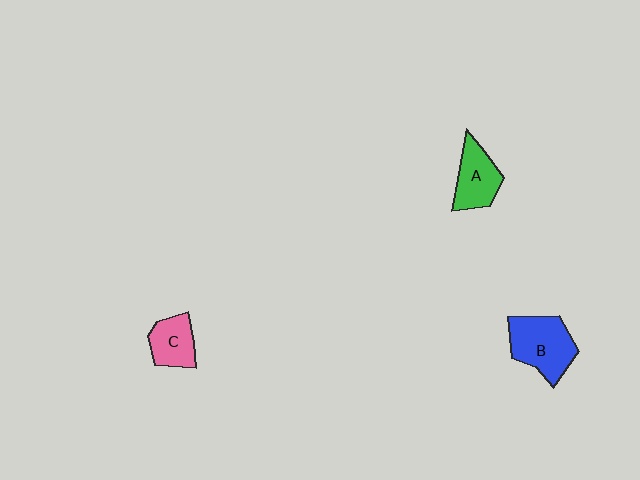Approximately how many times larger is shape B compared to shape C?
Approximately 1.6 times.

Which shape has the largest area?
Shape B (blue).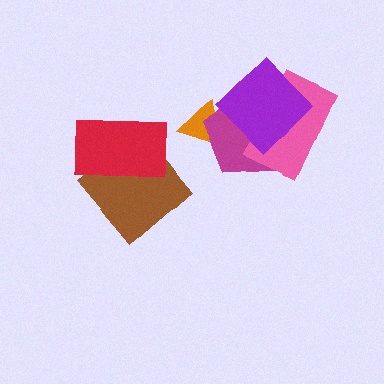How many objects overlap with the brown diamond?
1 object overlaps with the brown diamond.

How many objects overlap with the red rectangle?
1 object overlaps with the red rectangle.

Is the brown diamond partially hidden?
Yes, it is partially covered by another shape.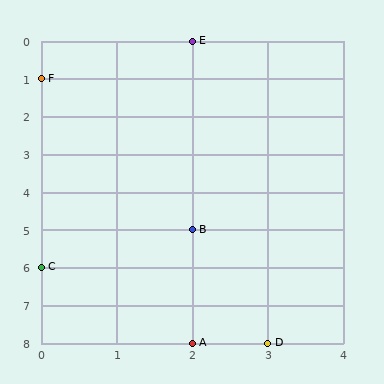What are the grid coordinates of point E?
Point E is at grid coordinates (2, 0).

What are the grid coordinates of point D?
Point D is at grid coordinates (3, 8).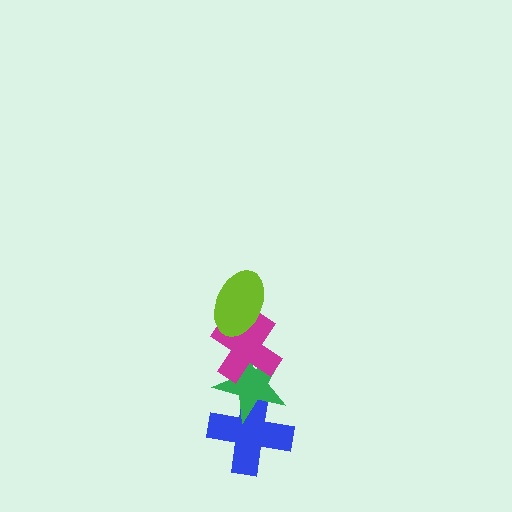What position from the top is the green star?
The green star is 3rd from the top.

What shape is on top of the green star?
The magenta cross is on top of the green star.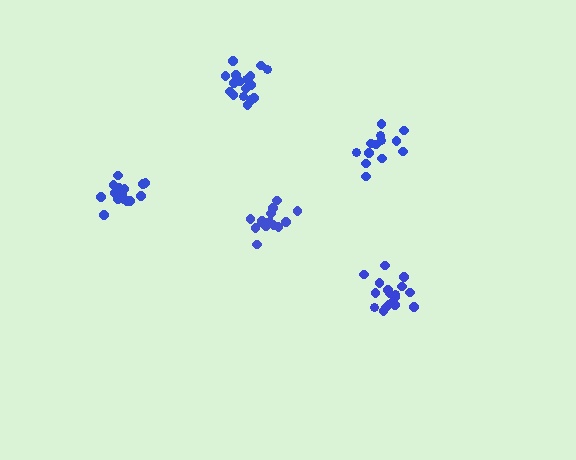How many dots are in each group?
Group 1: 14 dots, Group 2: 18 dots, Group 3: 18 dots, Group 4: 14 dots, Group 5: 18 dots (82 total).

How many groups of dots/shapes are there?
There are 5 groups.